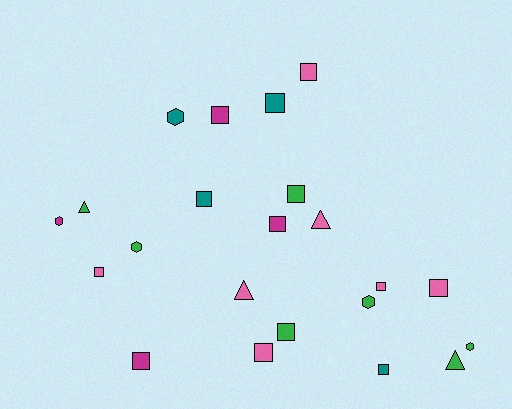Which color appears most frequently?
Pink, with 7 objects.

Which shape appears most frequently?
Square, with 13 objects.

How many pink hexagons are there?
There are no pink hexagons.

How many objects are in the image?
There are 22 objects.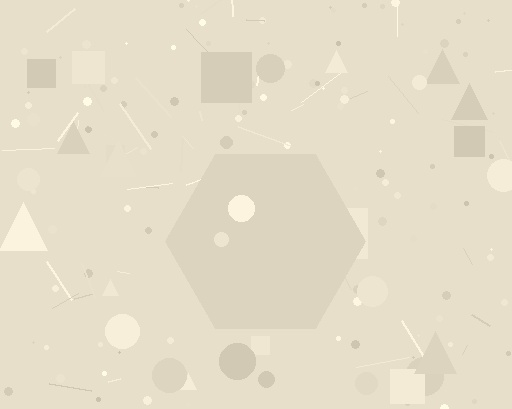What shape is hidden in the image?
A hexagon is hidden in the image.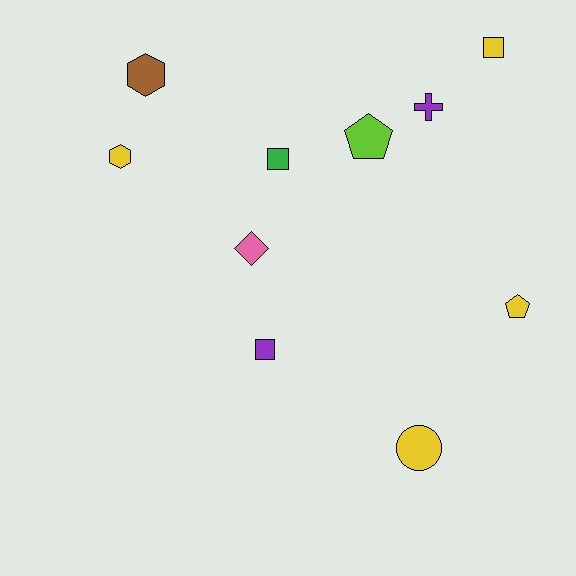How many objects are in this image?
There are 10 objects.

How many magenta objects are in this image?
There are no magenta objects.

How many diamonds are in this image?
There is 1 diamond.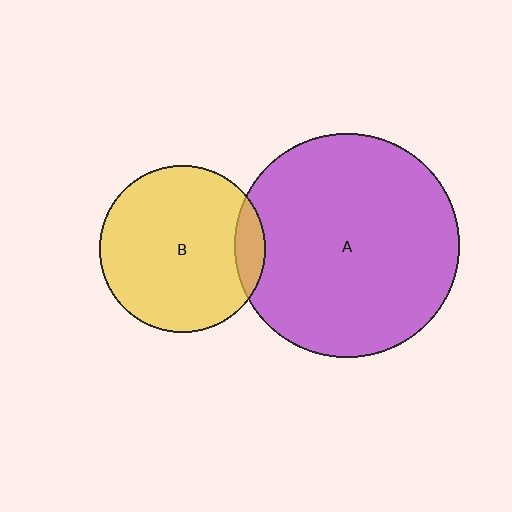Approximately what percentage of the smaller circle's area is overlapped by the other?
Approximately 10%.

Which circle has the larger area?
Circle A (purple).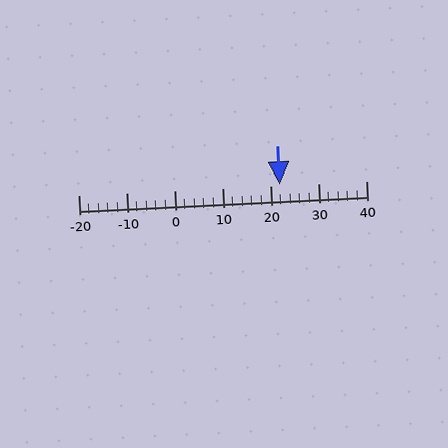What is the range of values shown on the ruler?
The ruler shows values from -20 to 40.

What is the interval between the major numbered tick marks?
The major tick marks are spaced 10 units apart.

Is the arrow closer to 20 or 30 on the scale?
The arrow is closer to 20.